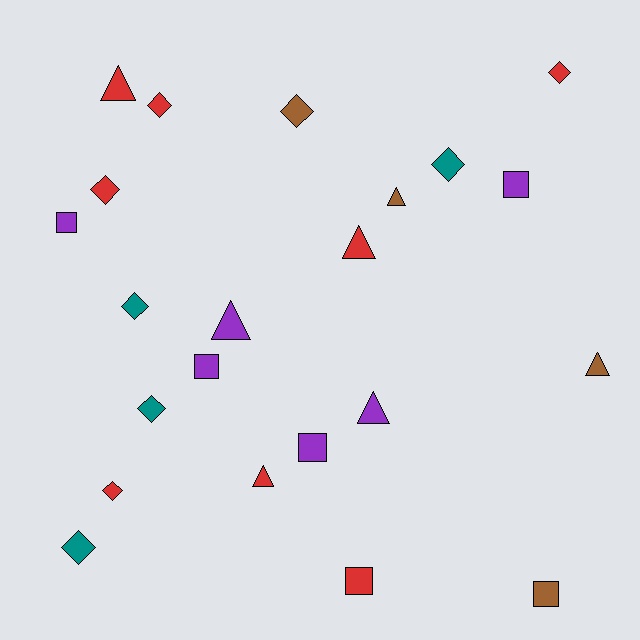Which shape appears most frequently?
Diamond, with 9 objects.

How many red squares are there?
There is 1 red square.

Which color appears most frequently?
Red, with 8 objects.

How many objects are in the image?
There are 22 objects.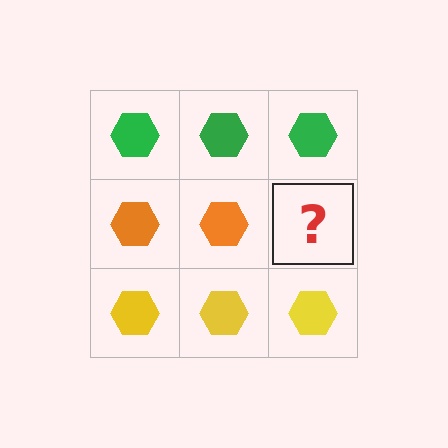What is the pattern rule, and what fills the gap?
The rule is that each row has a consistent color. The gap should be filled with an orange hexagon.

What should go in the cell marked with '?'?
The missing cell should contain an orange hexagon.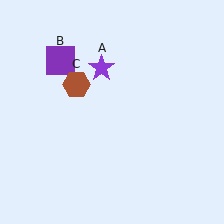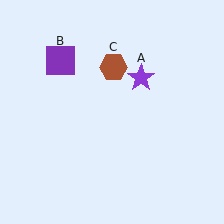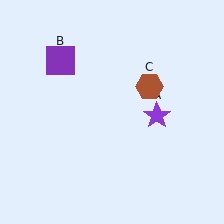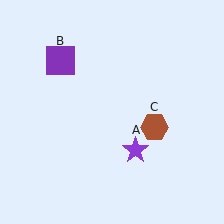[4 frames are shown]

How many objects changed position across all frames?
2 objects changed position: purple star (object A), brown hexagon (object C).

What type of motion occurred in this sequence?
The purple star (object A), brown hexagon (object C) rotated clockwise around the center of the scene.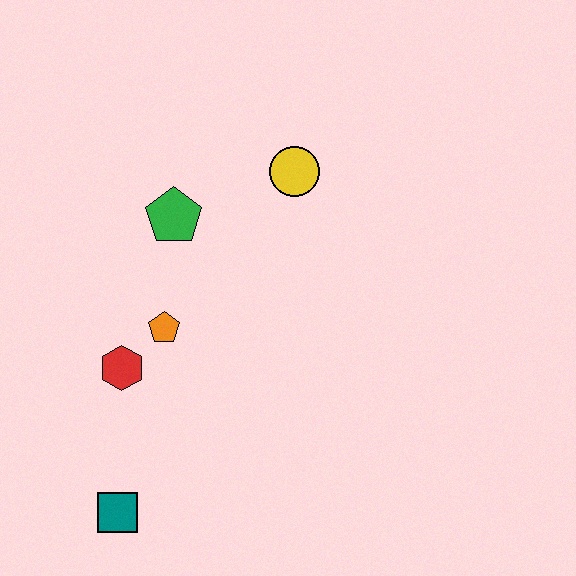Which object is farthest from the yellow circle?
The teal square is farthest from the yellow circle.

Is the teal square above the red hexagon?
No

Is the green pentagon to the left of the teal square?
No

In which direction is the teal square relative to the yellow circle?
The teal square is below the yellow circle.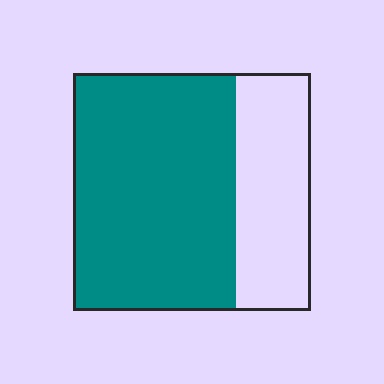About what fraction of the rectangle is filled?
About two thirds (2/3).